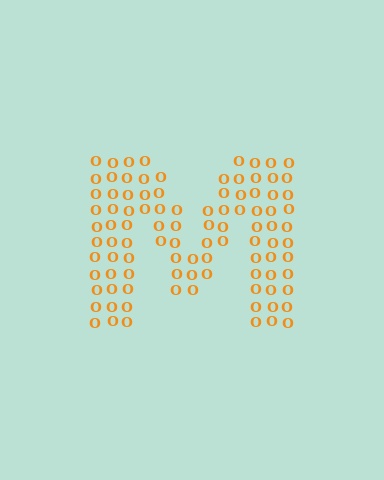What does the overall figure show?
The overall figure shows the letter M.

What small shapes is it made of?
It is made of small letter O's.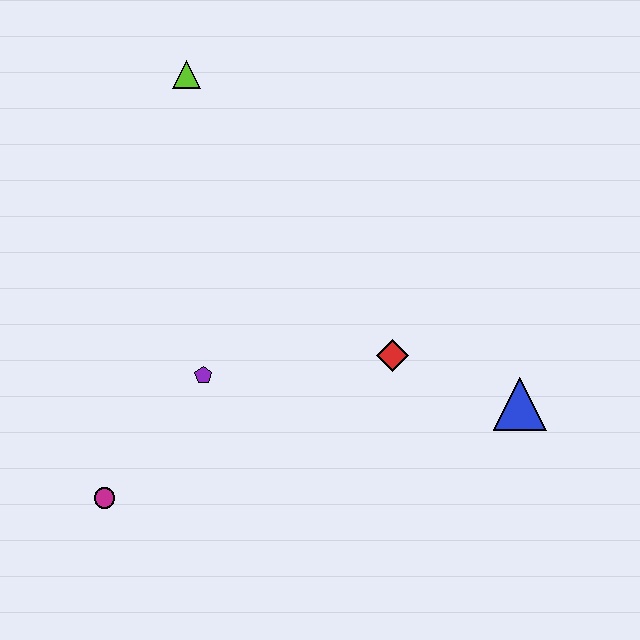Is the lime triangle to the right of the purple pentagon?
No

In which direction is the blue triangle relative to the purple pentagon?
The blue triangle is to the right of the purple pentagon.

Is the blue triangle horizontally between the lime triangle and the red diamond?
No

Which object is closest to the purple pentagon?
The magenta circle is closest to the purple pentagon.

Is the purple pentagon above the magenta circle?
Yes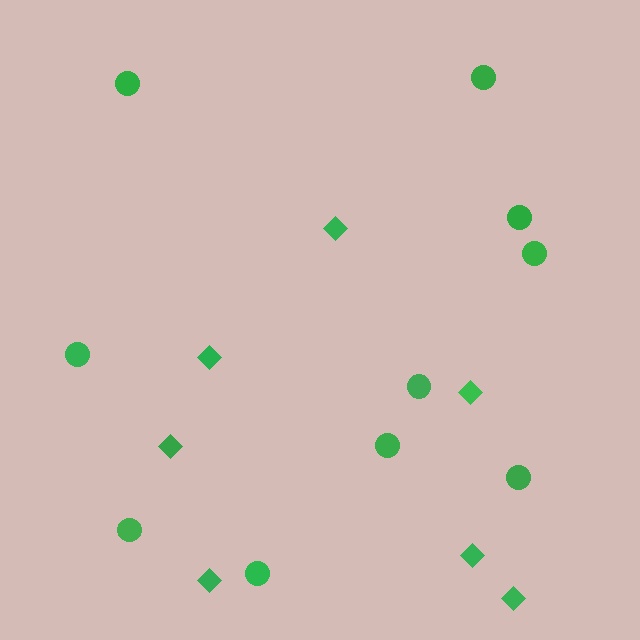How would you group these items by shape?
There are 2 groups: one group of circles (10) and one group of diamonds (7).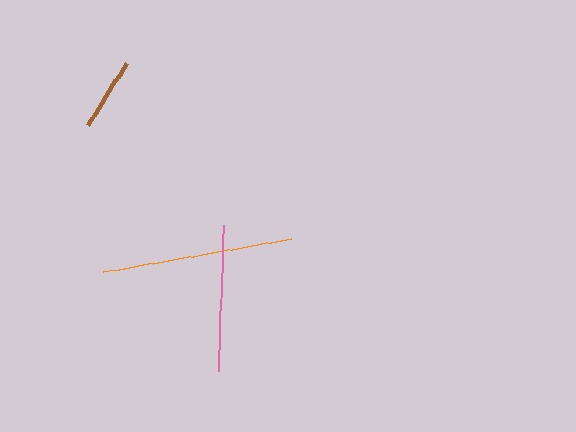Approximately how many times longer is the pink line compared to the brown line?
The pink line is approximately 2.0 times the length of the brown line.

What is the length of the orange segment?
The orange segment is approximately 191 pixels long.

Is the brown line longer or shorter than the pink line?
The pink line is longer than the brown line.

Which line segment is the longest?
The orange line is the longest at approximately 191 pixels.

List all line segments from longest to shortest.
From longest to shortest: orange, pink, brown.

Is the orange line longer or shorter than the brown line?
The orange line is longer than the brown line.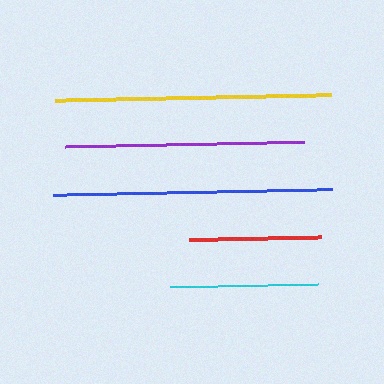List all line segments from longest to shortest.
From longest to shortest: blue, yellow, purple, cyan, red.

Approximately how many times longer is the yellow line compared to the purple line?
The yellow line is approximately 1.2 times the length of the purple line.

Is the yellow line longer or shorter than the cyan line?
The yellow line is longer than the cyan line.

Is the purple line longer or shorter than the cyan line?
The purple line is longer than the cyan line.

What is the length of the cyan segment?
The cyan segment is approximately 148 pixels long.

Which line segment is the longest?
The blue line is the longest at approximately 279 pixels.